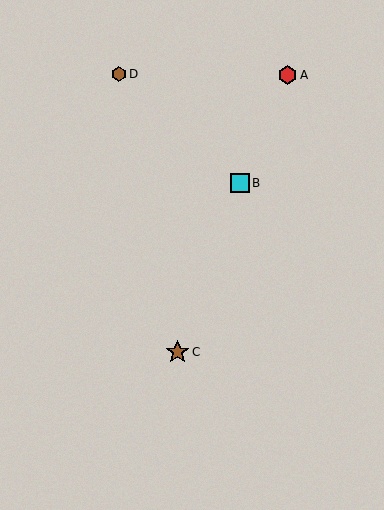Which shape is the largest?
The brown star (labeled C) is the largest.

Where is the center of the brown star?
The center of the brown star is at (178, 352).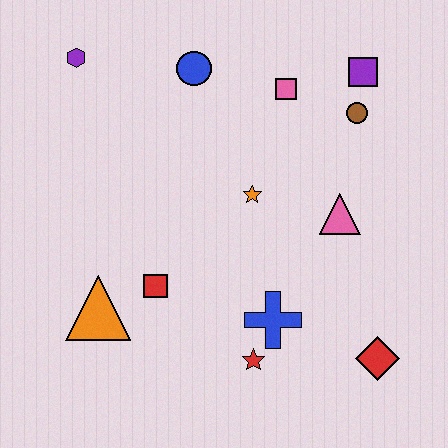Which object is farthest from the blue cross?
The purple hexagon is farthest from the blue cross.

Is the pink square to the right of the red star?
Yes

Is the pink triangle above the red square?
Yes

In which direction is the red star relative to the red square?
The red star is to the right of the red square.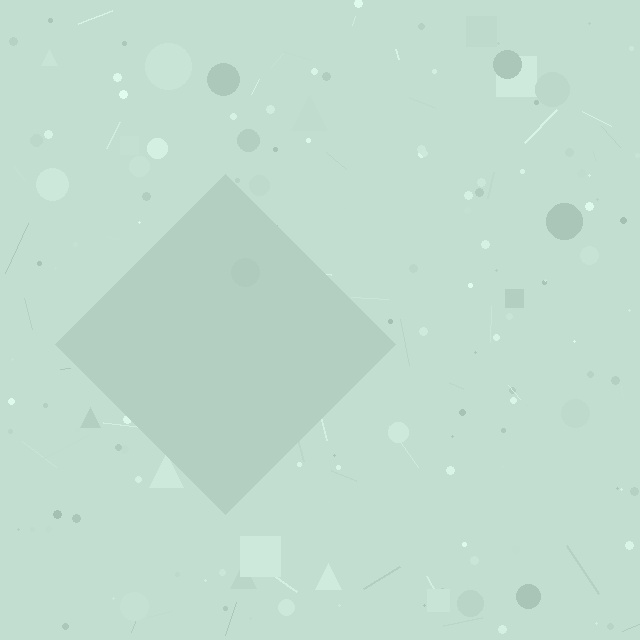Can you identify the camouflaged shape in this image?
The camouflaged shape is a diamond.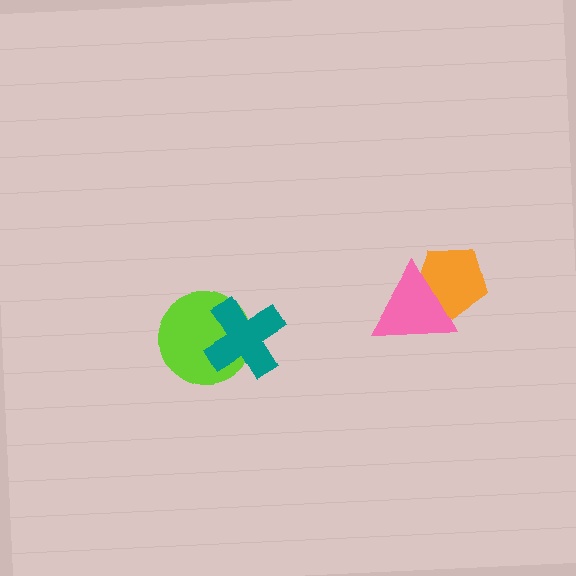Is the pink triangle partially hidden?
No, no other shape covers it.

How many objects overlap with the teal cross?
1 object overlaps with the teal cross.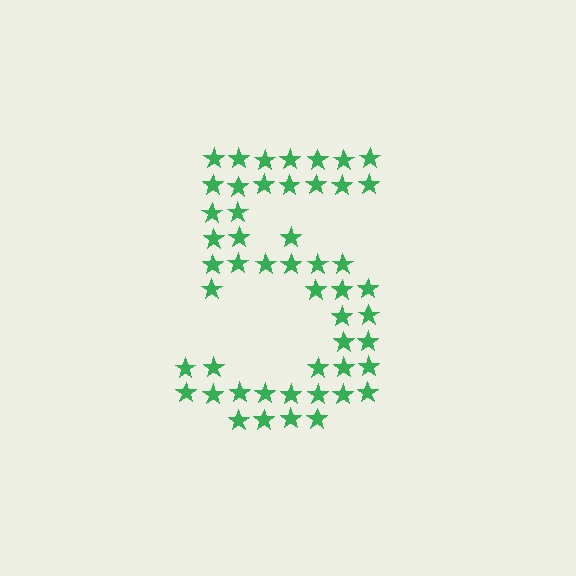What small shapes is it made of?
It is made of small stars.